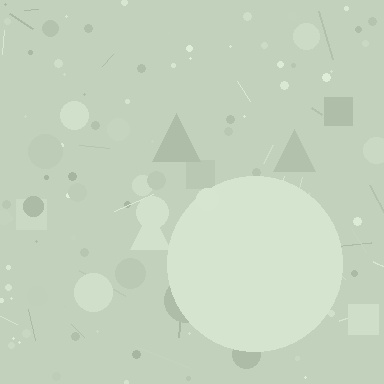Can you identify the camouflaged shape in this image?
The camouflaged shape is a circle.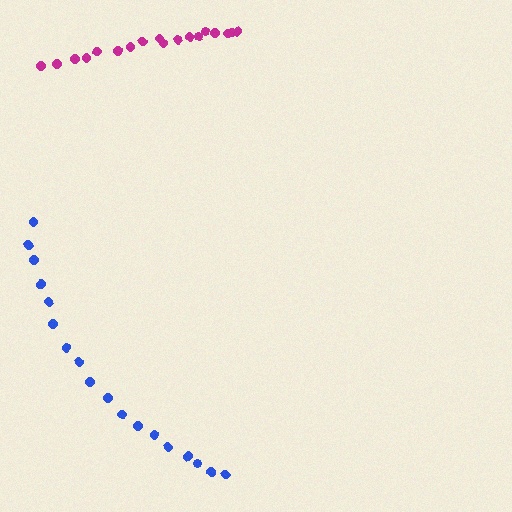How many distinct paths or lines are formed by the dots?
There are 2 distinct paths.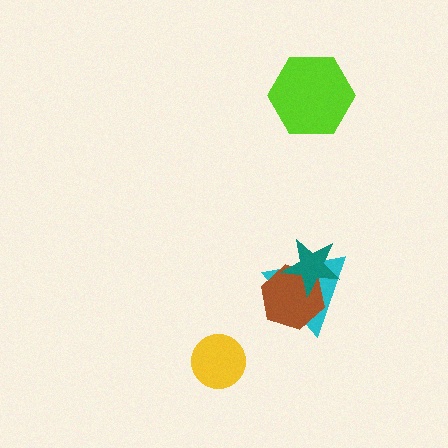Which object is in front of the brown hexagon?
The teal star is in front of the brown hexagon.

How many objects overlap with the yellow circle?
0 objects overlap with the yellow circle.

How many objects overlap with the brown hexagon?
2 objects overlap with the brown hexagon.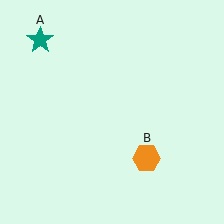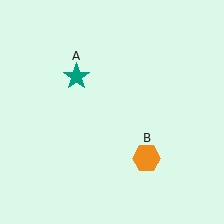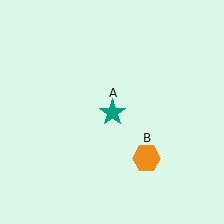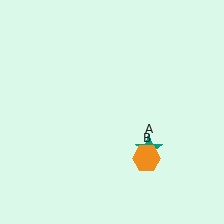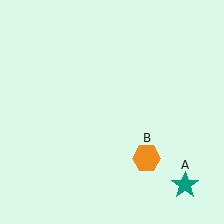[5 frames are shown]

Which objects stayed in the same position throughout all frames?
Orange hexagon (object B) remained stationary.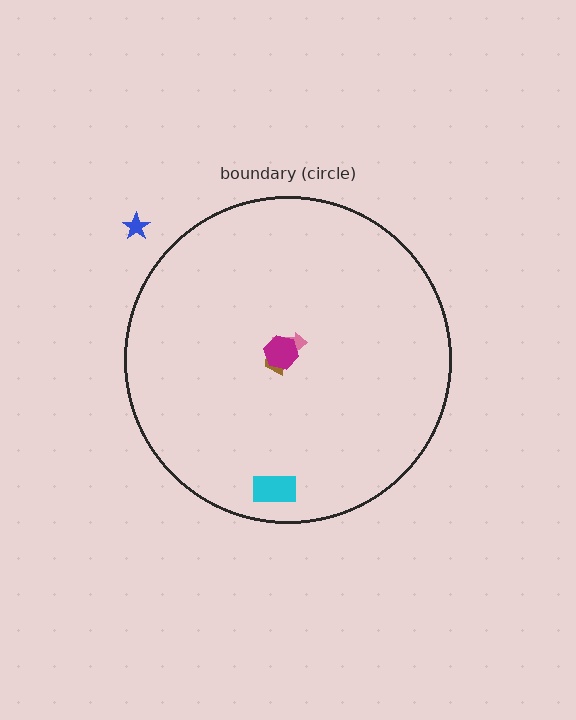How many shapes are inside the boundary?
4 inside, 1 outside.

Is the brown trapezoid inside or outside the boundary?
Inside.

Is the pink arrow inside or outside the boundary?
Inside.